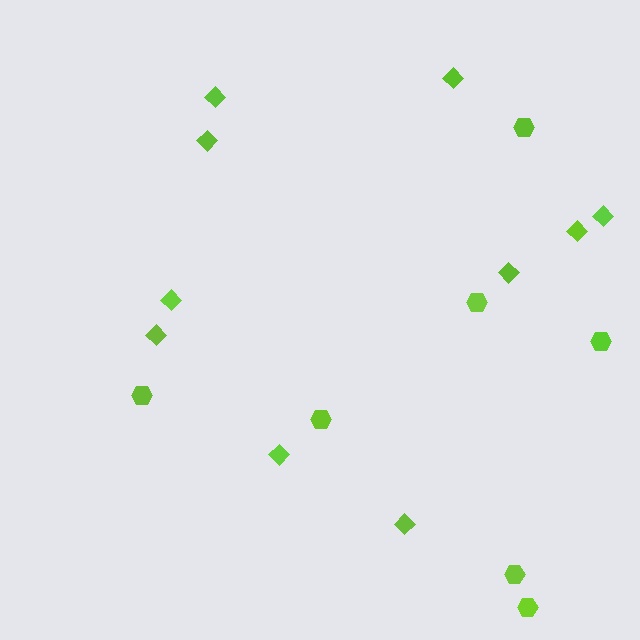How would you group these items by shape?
There are 2 groups: one group of diamonds (10) and one group of hexagons (7).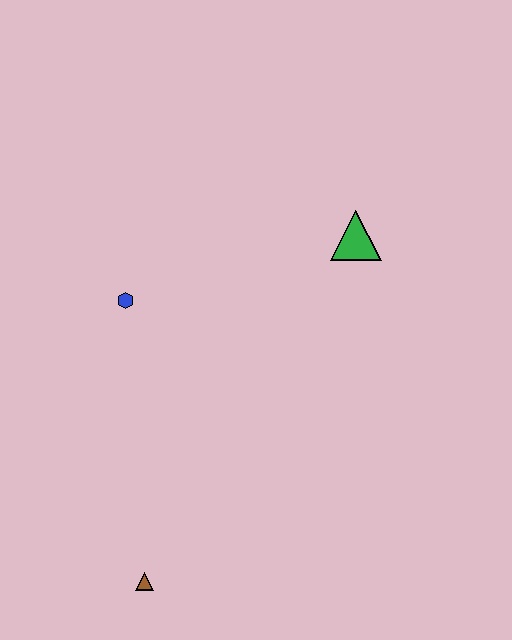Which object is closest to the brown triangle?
The blue hexagon is closest to the brown triangle.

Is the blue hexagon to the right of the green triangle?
No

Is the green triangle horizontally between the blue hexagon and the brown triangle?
No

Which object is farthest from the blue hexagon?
The brown triangle is farthest from the blue hexagon.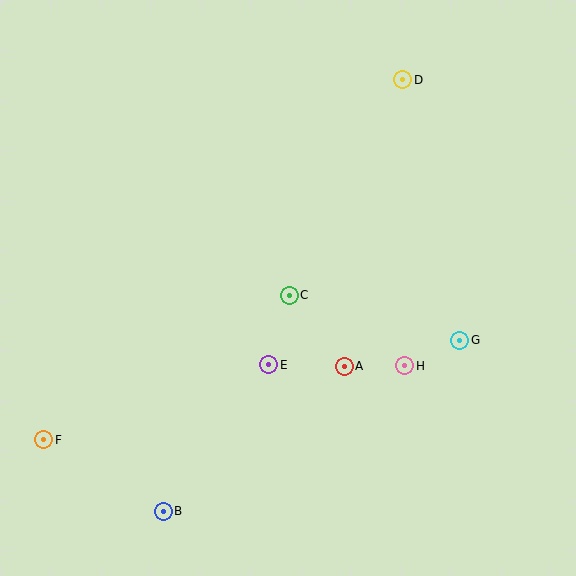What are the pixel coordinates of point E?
Point E is at (269, 365).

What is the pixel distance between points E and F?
The distance between E and F is 237 pixels.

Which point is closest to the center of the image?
Point C at (289, 295) is closest to the center.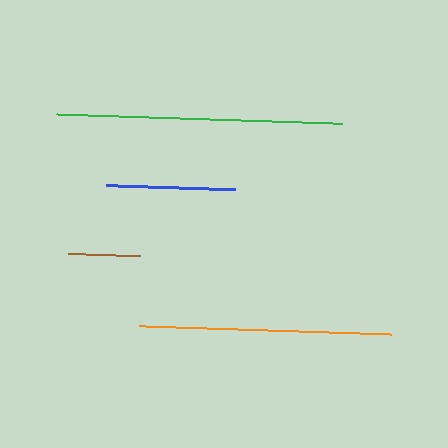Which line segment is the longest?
The green line is the longest at approximately 285 pixels.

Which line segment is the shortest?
The brown line is the shortest at approximately 72 pixels.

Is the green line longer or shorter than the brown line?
The green line is longer than the brown line.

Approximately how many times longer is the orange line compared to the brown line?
The orange line is approximately 3.5 times the length of the brown line.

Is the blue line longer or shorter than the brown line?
The blue line is longer than the brown line.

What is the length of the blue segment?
The blue segment is approximately 130 pixels long.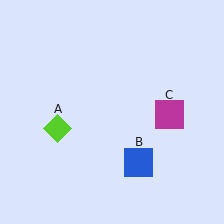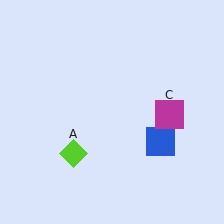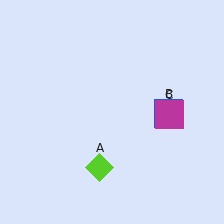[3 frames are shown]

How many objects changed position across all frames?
2 objects changed position: lime diamond (object A), blue square (object B).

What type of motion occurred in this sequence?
The lime diamond (object A), blue square (object B) rotated counterclockwise around the center of the scene.